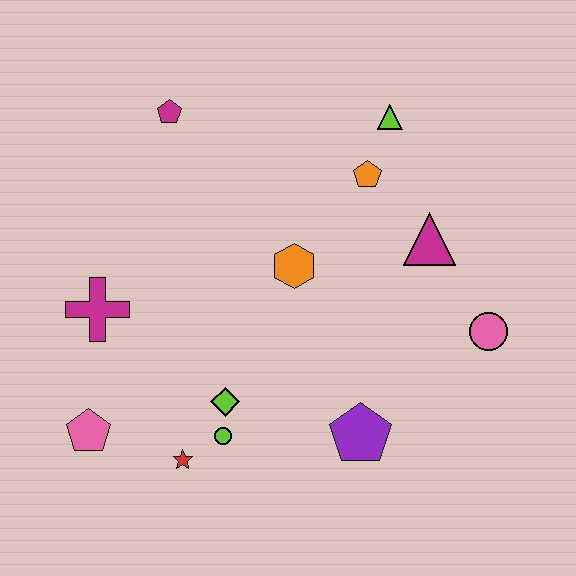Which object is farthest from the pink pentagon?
The lime triangle is farthest from the pink pentagon.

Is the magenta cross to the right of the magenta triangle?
No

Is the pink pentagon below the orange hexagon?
Yes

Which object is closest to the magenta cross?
The pink pentagon is closest to the magenta cross.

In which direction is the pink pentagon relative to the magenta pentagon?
The pink pentagon is below the magenta pentagon.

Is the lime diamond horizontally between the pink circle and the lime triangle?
No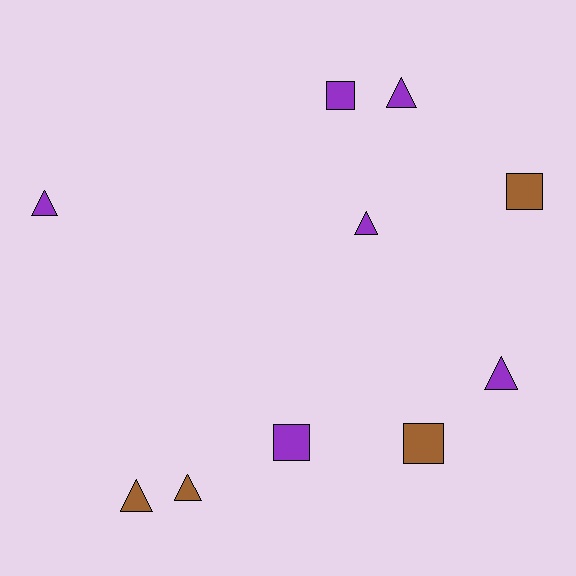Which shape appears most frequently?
Triangle, with 6 objects.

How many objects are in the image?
There are 10 objects.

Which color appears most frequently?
Purple, with 6 objects.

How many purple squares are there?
There are 2 purple squares.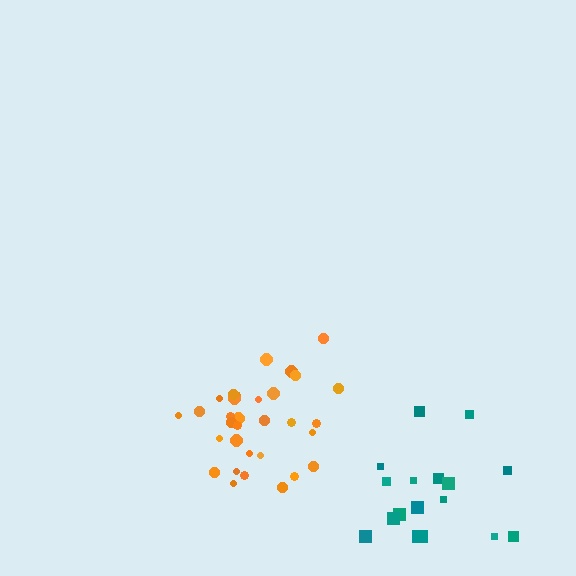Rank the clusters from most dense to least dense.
orange, teal.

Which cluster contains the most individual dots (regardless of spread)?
Orange (32).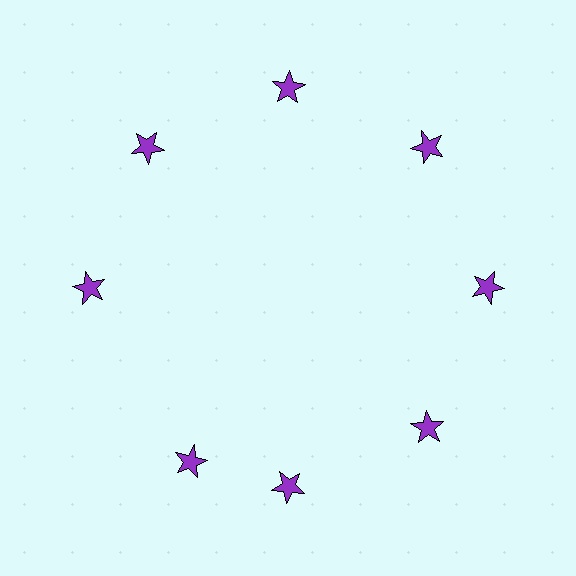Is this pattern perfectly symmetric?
No. The 8 purple stars are arranged in a ring, but one element near the 8 o'clock position is rotated out of alignment along the ring, breaking the 8-fold rotational symmetry.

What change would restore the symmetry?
The symmetry would be restored by rotating it back into even spacing with its neighbors so that all 8 stars sit at equal angles and equal distance from the center.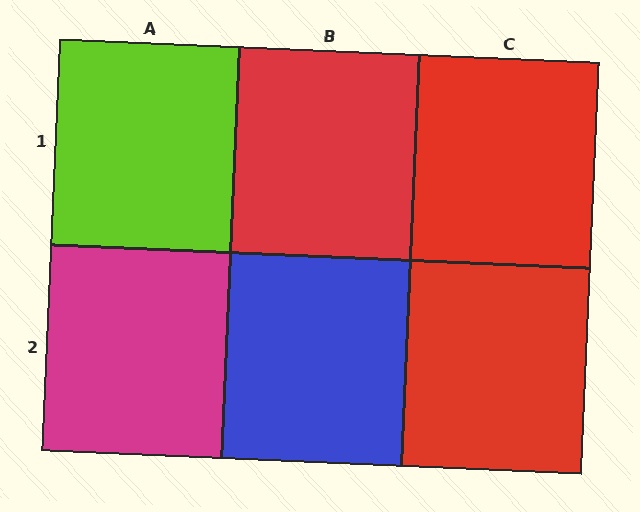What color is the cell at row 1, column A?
Lime.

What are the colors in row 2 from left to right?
Magenta, blue, red.